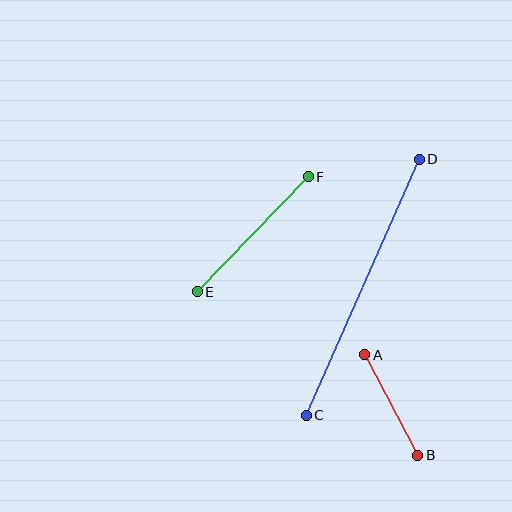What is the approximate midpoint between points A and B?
The midpoint is at approximately (391, 405) pixels.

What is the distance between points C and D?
The distance is approximately 280 pixels.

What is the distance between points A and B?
The distance is approximately 114 pixels.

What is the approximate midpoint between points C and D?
The midpoint is at approximately (363, 287) pixels.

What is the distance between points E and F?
The distance is approximately 160 pixels.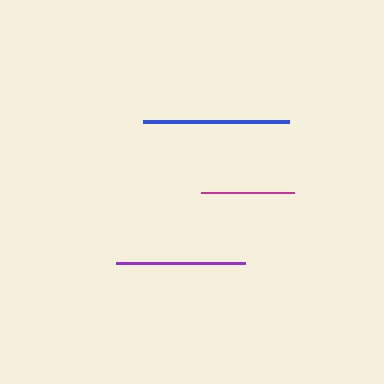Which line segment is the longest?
The blue line is the longest at approximately 146 pixels.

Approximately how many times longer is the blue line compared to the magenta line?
The blue line is approximately 1.6 times the length of the magenta line.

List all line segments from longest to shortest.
From longest to shortest: blue, purple, magenta.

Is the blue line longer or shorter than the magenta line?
The blue line is longer than the magenta line.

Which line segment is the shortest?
The magenta line is the shortest at approximately 93 pixels.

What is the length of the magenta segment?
The magenta segment is approximately 93 pixels long.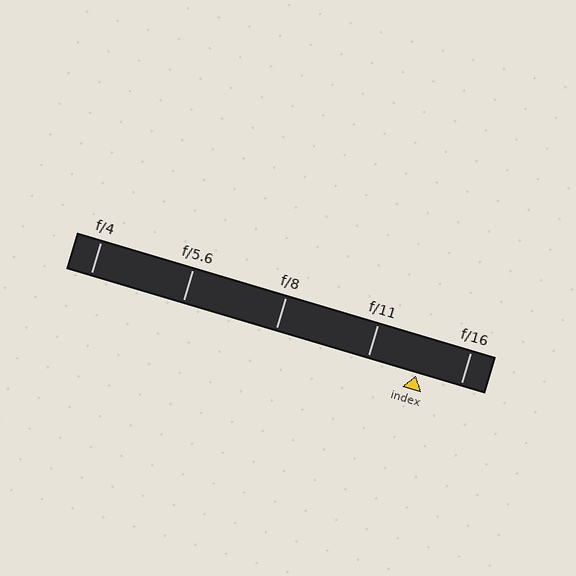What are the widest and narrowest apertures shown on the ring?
The widest aperture shown is f/4 and the narrowest is f/16.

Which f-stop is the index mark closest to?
The index mark is closest to f/16.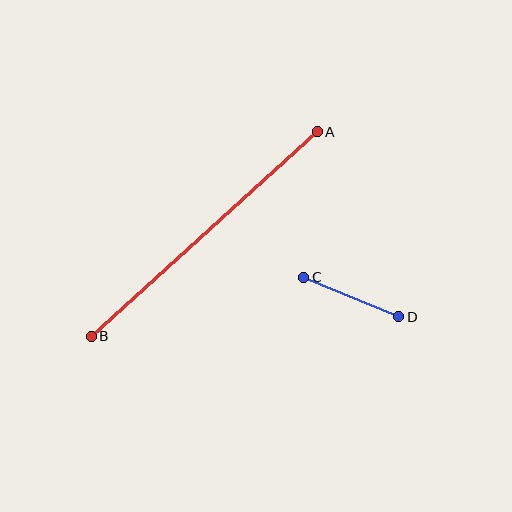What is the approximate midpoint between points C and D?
The midpoint is at approximately (351, 297) pixels.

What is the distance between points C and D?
The distance is approximately 103 pixels.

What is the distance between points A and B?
The distance is approximately 305 pixels.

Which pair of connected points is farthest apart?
Points A and B are farthest apart.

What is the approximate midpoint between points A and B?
The midpoint is at approximately (204, 234) pixels.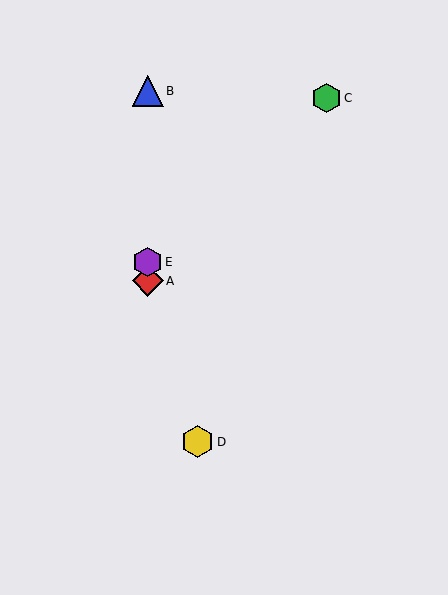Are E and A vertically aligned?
Yes, both are at x≈148.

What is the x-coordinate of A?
Object A is at x≈148.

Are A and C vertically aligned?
No, A is at x≈148 and C is at x≈327.